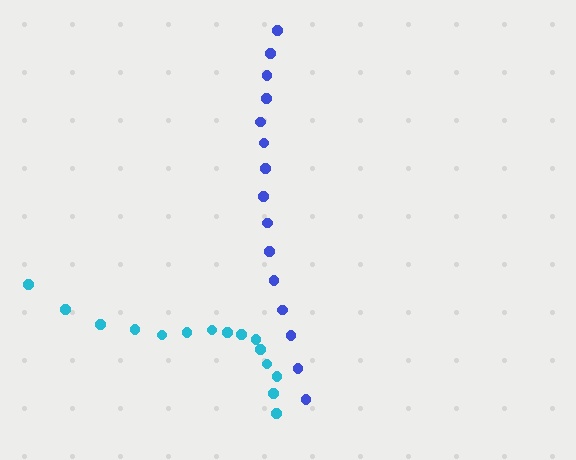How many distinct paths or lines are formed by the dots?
There are 2 distinct paths.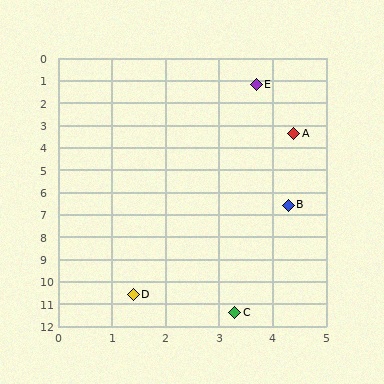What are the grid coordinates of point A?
Point A is at approximately (4.4, 3.4).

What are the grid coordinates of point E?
Point E is at approximately (3.7, 1.2).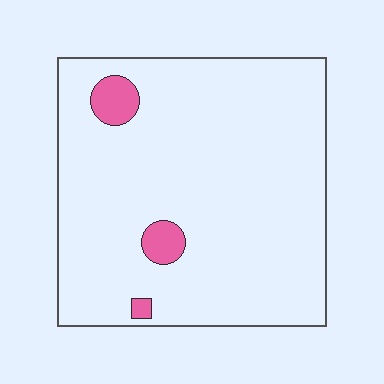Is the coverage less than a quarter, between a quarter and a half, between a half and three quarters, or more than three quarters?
Less than a quarter.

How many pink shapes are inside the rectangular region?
3.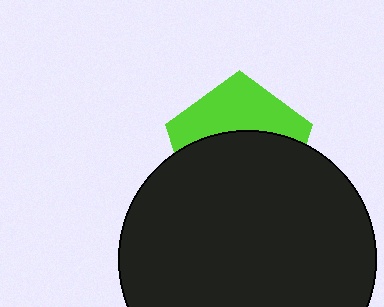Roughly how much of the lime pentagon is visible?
A small part of it is visible (roughly 40%).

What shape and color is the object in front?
The object in front is a black circle.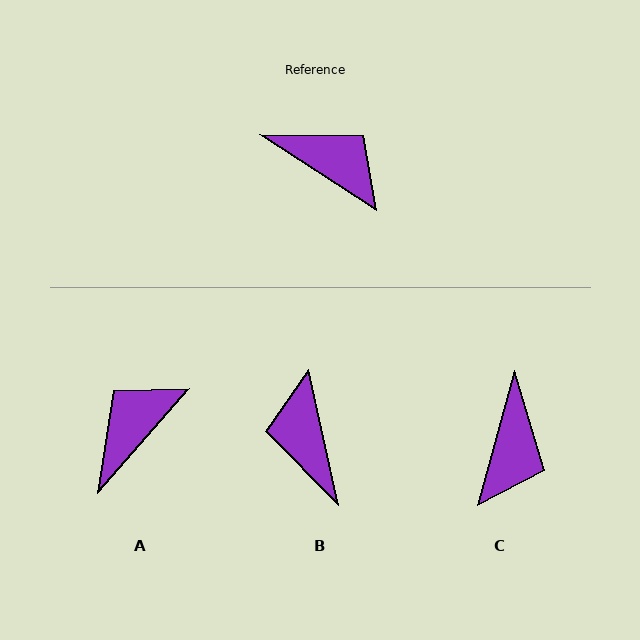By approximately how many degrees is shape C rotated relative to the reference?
Approximately 73 degrees clockwise.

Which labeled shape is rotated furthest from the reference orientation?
B, about 135 degrees away.